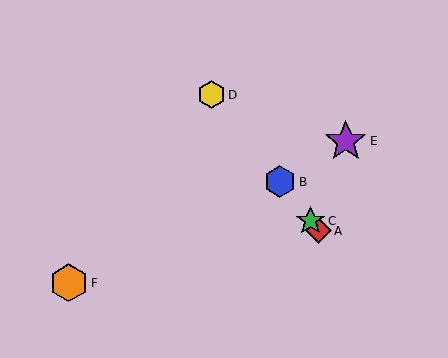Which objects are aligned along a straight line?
Objects A, B, C, D are aligned along a straight line.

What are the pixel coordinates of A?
Object A is at (318, 231).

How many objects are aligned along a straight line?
4 objects (A, B, C, D) are aligned along a straight line.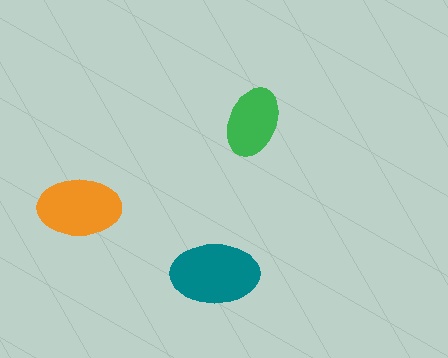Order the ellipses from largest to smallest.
the teal one, the orange one, the green one.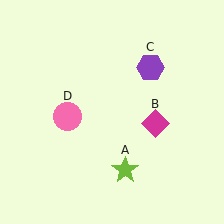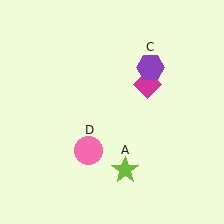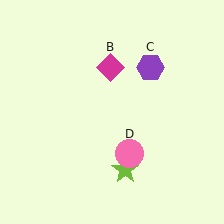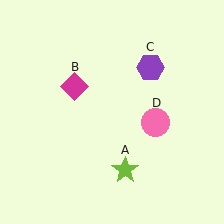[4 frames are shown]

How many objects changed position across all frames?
2 objects changed position: magenta diamond (object B), pink circle (object D).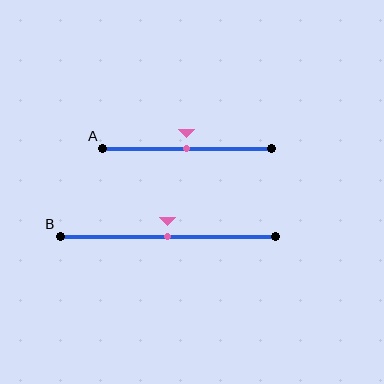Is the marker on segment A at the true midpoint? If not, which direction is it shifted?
Yes, the marker on segment A is at the true midpoint.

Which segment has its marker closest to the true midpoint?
Segment A has its marker closest to the true midpoint.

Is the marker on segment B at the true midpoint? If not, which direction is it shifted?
Yes, the marker on segment B is at the true midpoint.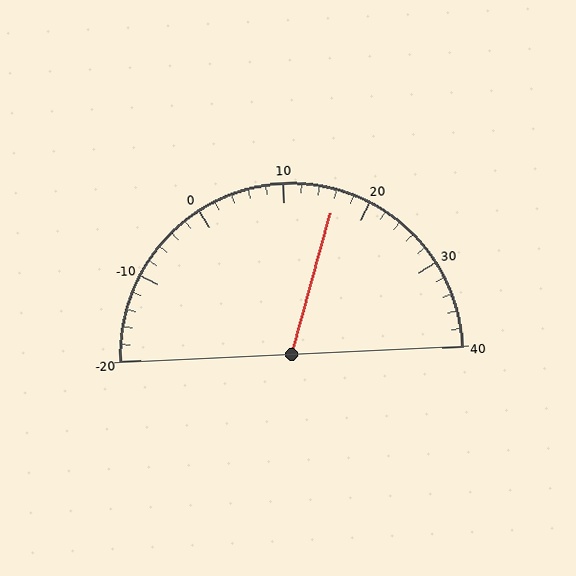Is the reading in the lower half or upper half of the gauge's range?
The reading is in the upper half of the range (-20 to 40).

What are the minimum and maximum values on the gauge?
The gauge ranges from -20 to 40.